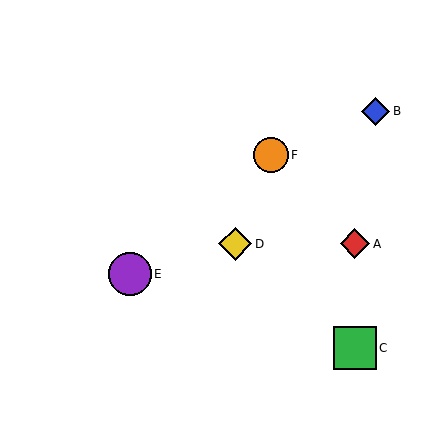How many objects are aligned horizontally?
2 objects (A, D) are aligned horizontally.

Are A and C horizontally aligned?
No, A is at y≈244 and C is at y≈348.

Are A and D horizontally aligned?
Yes, both are at y≈244.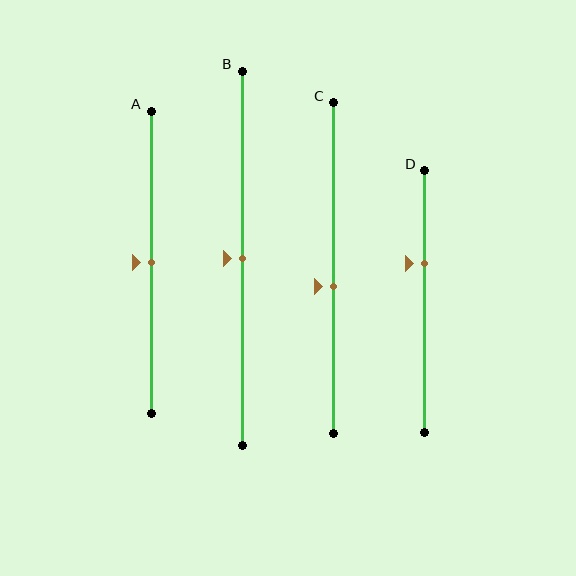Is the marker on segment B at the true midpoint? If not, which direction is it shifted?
Yes, the marker on segment B is at the true midpoint.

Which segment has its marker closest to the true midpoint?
Segment A has its marker closest to the true midpoint.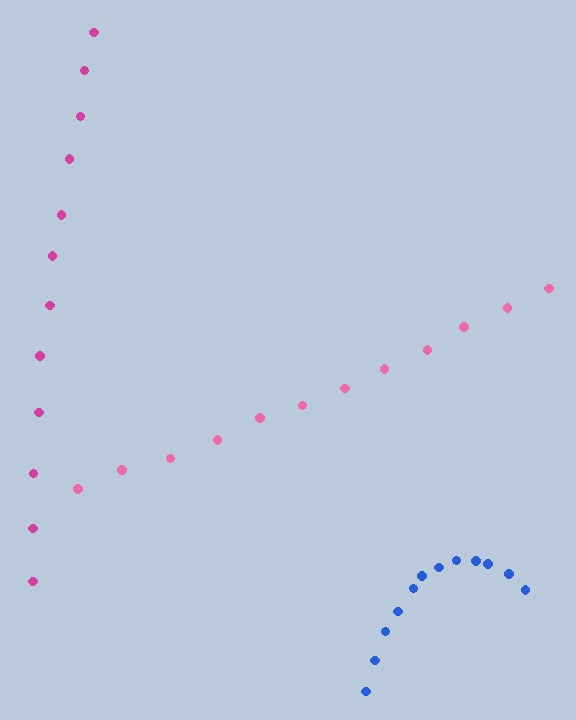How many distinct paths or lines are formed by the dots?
There are 3 distinct paths.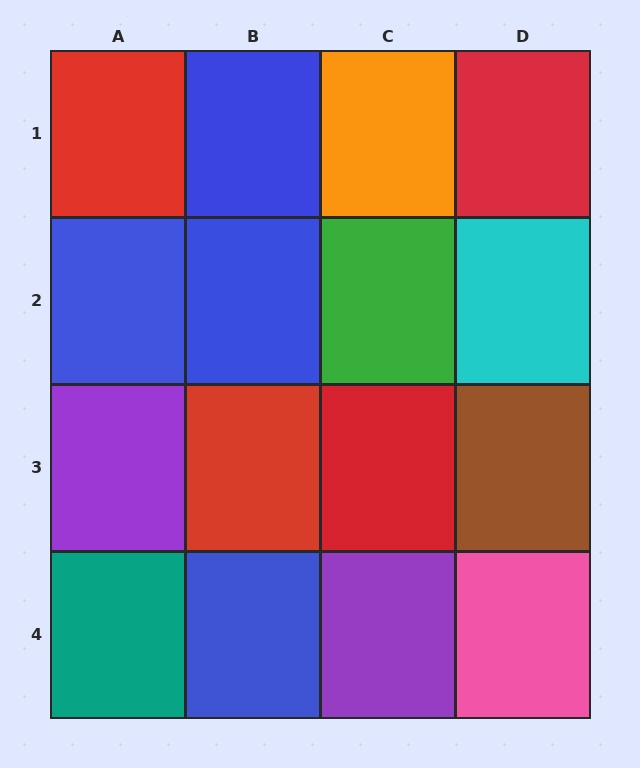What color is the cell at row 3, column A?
Purple.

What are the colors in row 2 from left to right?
Blue, blue, green, cyan.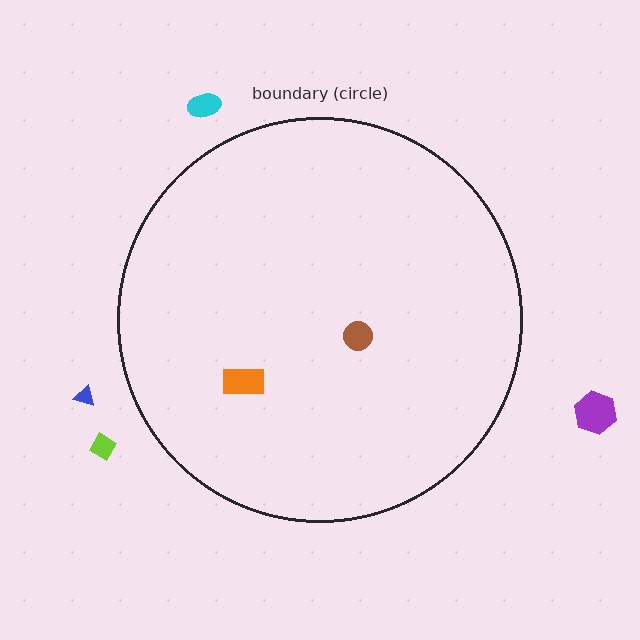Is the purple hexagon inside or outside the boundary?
Outside.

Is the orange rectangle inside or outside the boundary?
Inside.